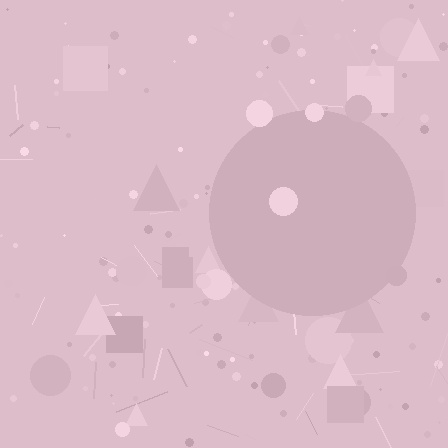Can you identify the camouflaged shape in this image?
The camouflaged shape is a circle.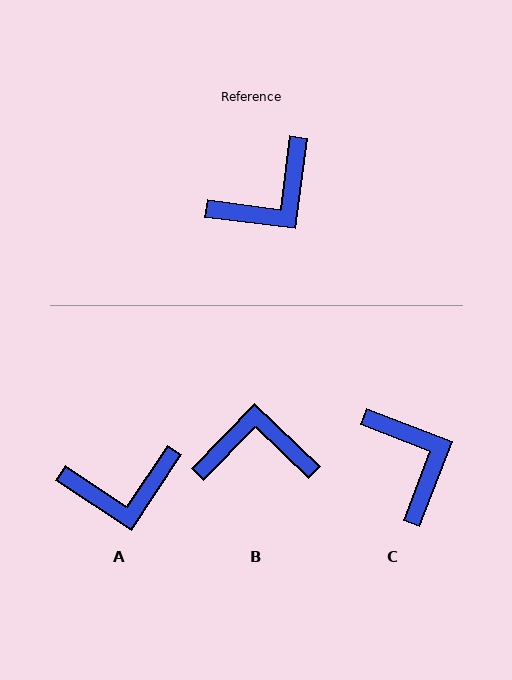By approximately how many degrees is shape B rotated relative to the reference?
Approximately 143 degrees counter-clockwise.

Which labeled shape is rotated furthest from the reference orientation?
B, about 143 degrees away.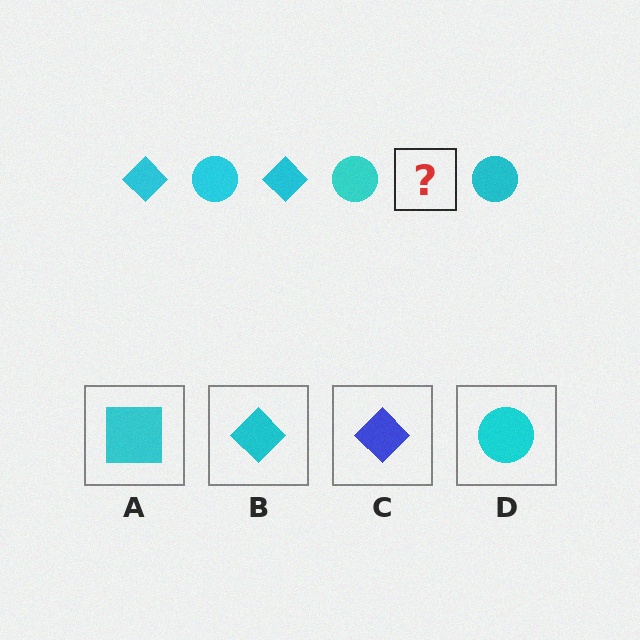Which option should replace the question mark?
Option B.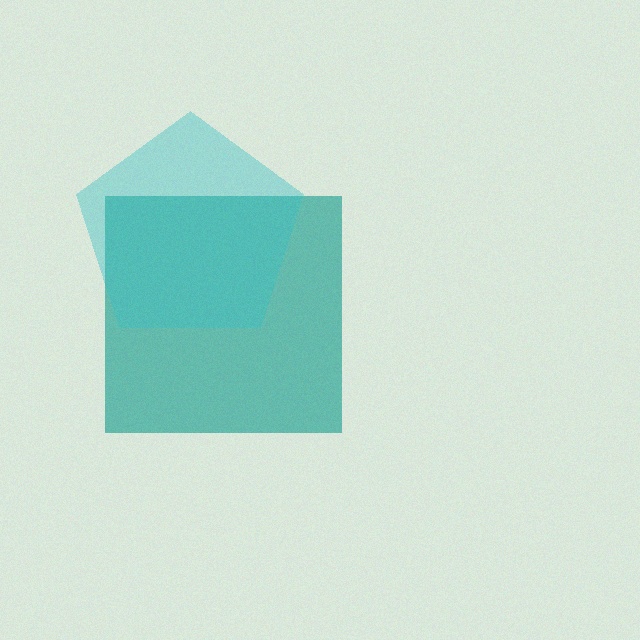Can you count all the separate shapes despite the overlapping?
Yes, there are 2 separate shapes.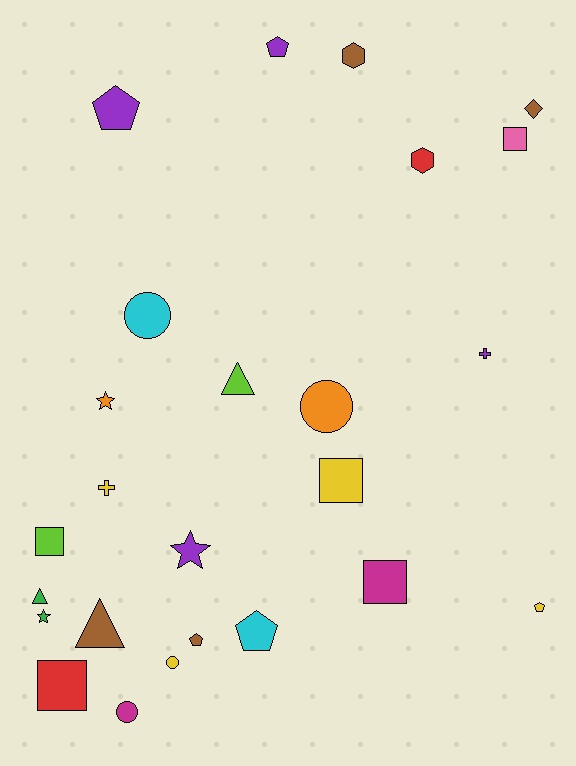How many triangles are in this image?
There are 3 triangles.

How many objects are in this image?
There are 25 objects.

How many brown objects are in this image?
There are 4 brown objects.